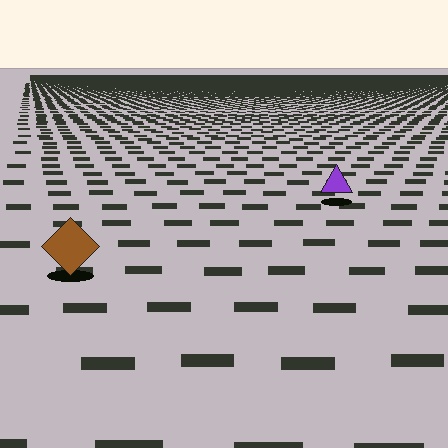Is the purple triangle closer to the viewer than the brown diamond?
No. The brown diamond is closer — you can tell from the texture gradient: the ground texture is coarser near it.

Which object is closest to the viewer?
The brown diamond is closest. The texture marks near it are larger and more spread out.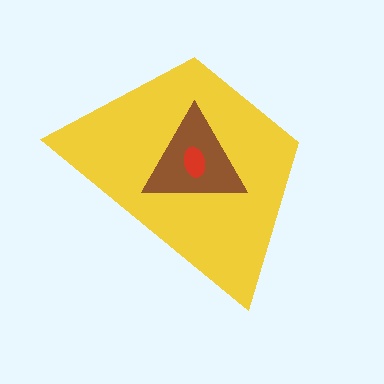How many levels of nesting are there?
3.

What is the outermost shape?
The yellow trapezoid.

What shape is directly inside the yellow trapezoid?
The brown triangle.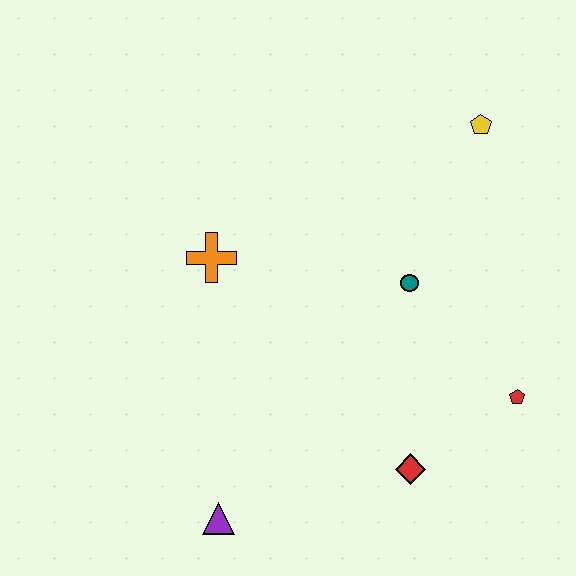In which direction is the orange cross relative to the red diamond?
The orange cross is above the red diamond.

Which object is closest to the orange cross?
The teal circle is closest to the orange cross.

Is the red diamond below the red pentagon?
Yes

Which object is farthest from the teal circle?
The purple triangle is farthest from the teal circle.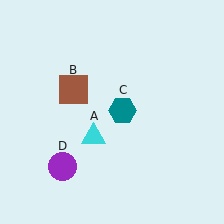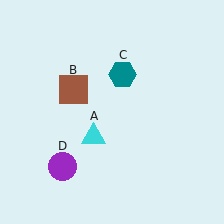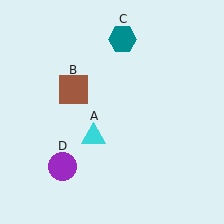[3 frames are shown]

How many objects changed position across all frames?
1 object changed position: teal hexagon (object C).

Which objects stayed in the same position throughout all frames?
Cyan triangle (object A) and brown square (object B) and purple circle (object D) remained stationary.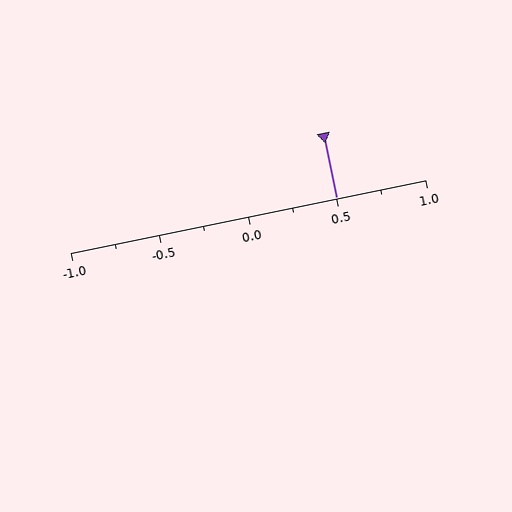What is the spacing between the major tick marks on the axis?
The major ticks are spaced 0.5 apart.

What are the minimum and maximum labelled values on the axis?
The axis runs from -1.0 to 1.0.